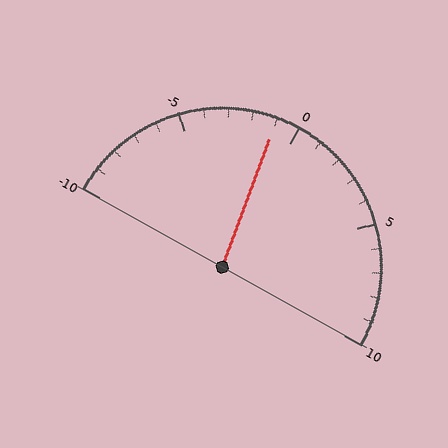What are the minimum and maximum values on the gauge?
The gauge ranges from -10 to 10.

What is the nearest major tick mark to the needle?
The nearest major tick mark is 0.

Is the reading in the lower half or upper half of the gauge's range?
The reading is in the lower half of the range (-10 to 10).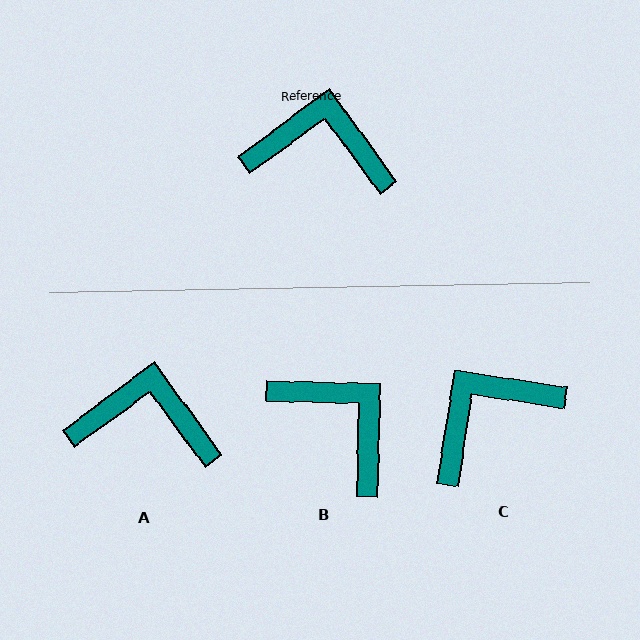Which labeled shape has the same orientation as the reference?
A.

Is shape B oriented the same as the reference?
No, it is off by about 38 degrees.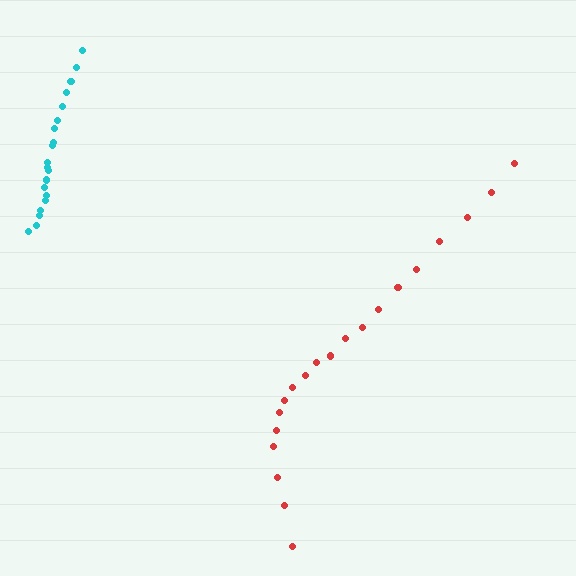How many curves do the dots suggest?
There are 2 distinct paths.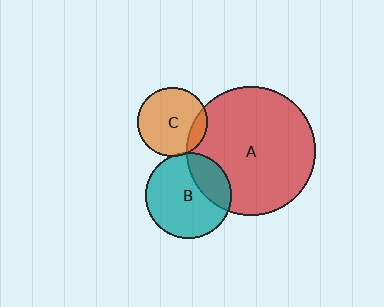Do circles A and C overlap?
Yes.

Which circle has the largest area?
Circle A (red).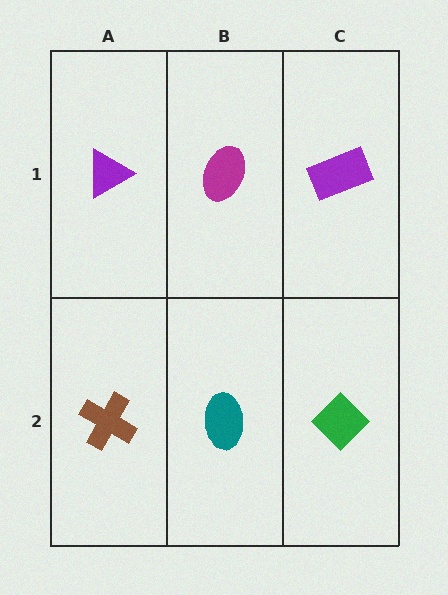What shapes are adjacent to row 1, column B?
A teal ellipse (row 2, column B), a purple triangle (row 1, column A), a purple rectangle (row 1, column C).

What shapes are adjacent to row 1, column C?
A green diamond (row 2, column C), a magenta ellipse (row 1, column B).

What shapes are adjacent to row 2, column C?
A purple rectangle (row 1, column C), a teal ellipse (row 2, column B).